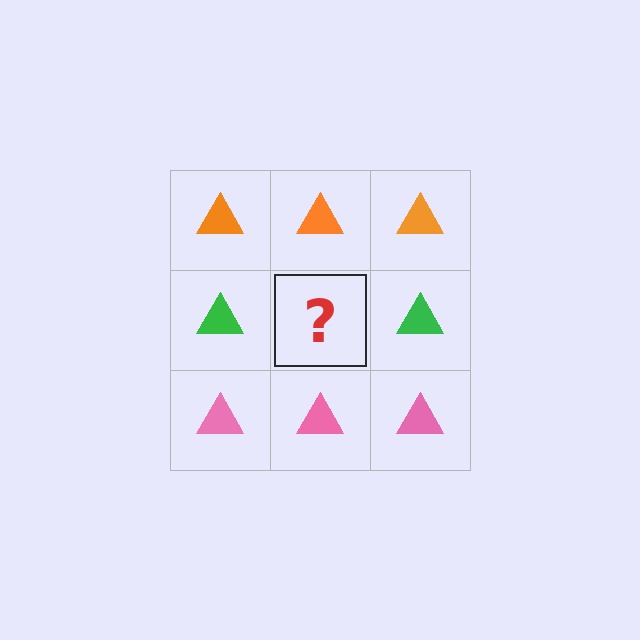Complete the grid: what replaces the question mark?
The question mark should be replaced with a green triangle.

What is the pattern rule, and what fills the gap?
The rule is that each row has a consistent color. The gap should be filled with a green triangle.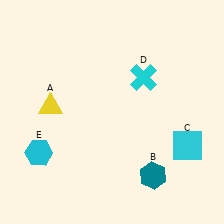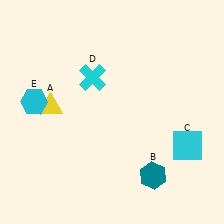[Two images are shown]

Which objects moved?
The objects that moved are: the cyan cross (D), the cyan hexagon (E).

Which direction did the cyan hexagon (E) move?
The cyan hexagon (E) moved up.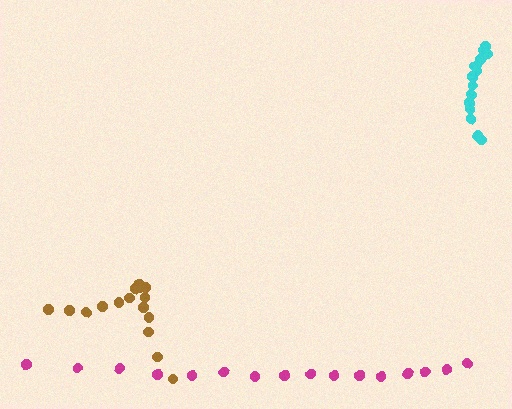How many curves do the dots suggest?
There are 3 distinct paths.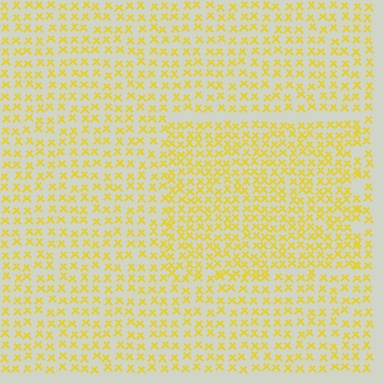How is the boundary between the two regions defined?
The boundary is defined by a change in element density (approximately 1.5x ratio). All elements are the same color, size, and shape.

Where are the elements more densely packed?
The elements are more densely packed inside the rectangle boundary.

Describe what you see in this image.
The image contains small yellow elements arranged at two different densities. A rectangle-shaped region is visible where the elements are more densely packed than the surrounding area.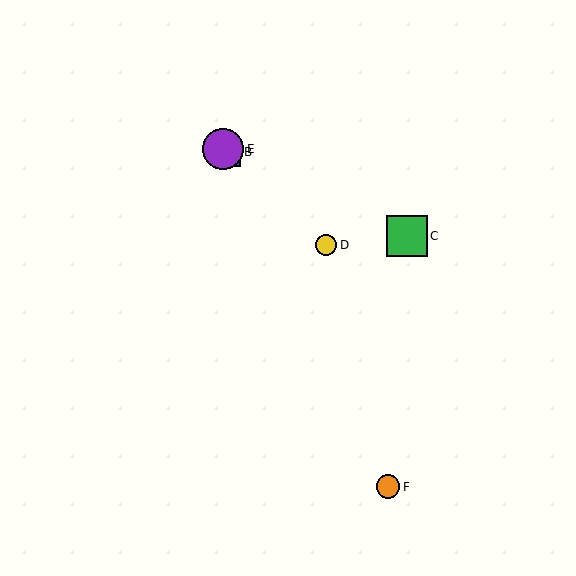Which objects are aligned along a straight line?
Objects A, B, D, E are aligned along a straight line.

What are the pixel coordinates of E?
Object E is at (223, 149).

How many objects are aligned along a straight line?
4 objects (A, B, D, E) are aligned along a straight line.